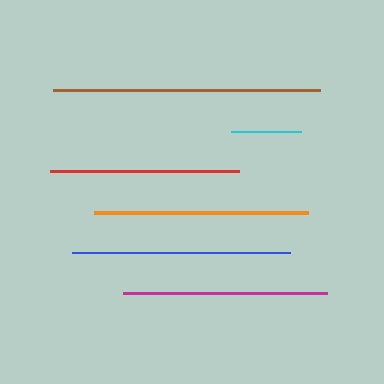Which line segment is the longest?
The brown line is the longest at approximately 267 pixels.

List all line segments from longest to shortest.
From longest to shortest: brown, blue, orange, magenta, red, cyan.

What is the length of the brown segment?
The brown segment is approximately 267 pixels long.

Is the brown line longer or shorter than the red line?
The brown line is longer than the red line.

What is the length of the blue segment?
The blue segment is approximately 219 pixels long.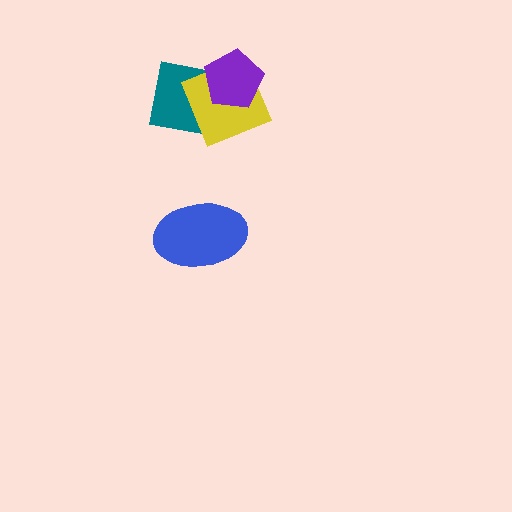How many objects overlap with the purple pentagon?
2 objects overlap with the purple pentagon.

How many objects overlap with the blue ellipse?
0 objects overlap with the blue ellipse.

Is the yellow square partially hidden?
Yes, it is partially covered by another shape.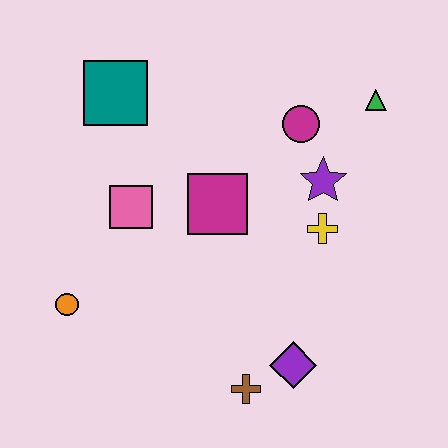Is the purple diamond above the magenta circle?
No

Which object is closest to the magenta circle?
The purple star is closest to the magenta circle.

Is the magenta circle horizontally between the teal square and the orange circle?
No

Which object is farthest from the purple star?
The orange circle is farthest from the purple star.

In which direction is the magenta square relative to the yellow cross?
The magenta square is to the left of the yellow cross.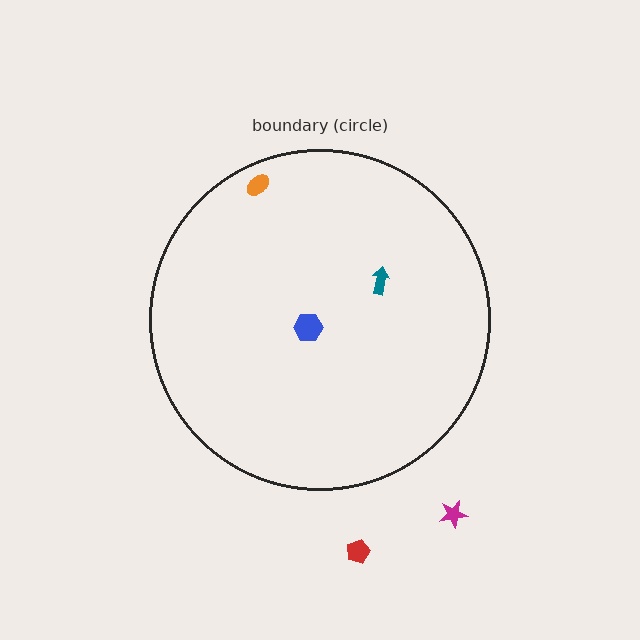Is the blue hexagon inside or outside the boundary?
Inside.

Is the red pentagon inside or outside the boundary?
Outside.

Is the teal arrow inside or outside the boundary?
Inside.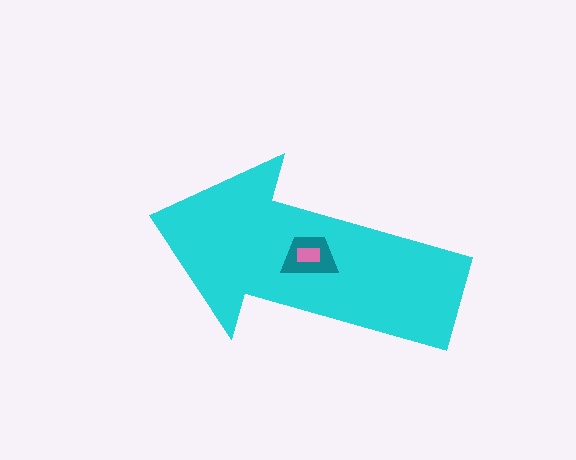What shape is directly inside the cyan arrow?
The teal trapezoid.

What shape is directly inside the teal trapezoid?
The pink rectangle.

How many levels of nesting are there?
3.